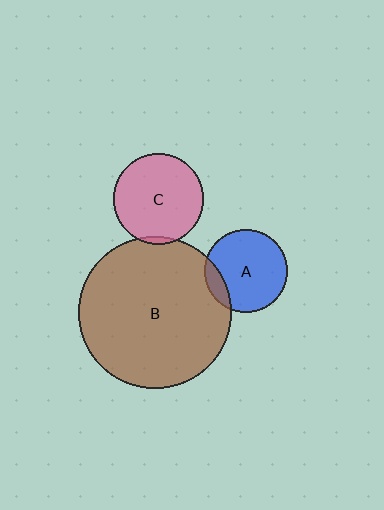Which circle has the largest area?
Circle B (brown).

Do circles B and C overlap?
Yes.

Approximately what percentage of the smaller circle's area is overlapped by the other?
Approximately 5%.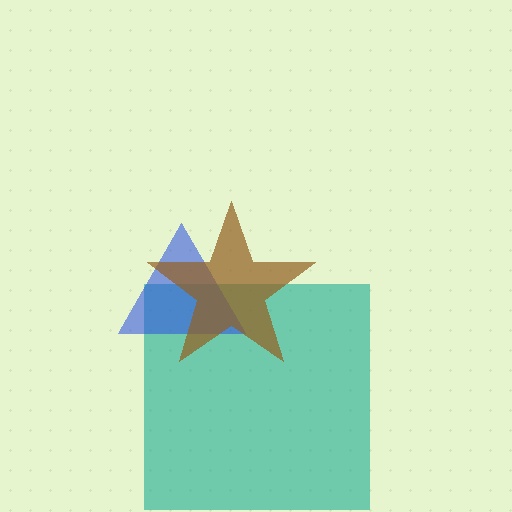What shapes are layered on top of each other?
The layered shapes are: a teal square, a blue triangle, a brown star.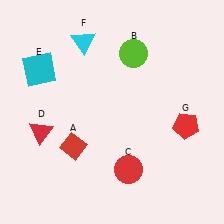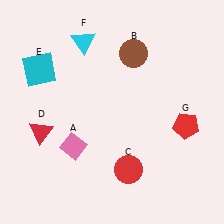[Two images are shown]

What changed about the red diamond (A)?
In Image 1, A is red. In Image 2, it changed to pink.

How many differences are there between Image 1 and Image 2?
There are 2 differences between the two images.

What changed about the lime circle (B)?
In Image 1, B is lime. In Image 2, it changed to brown.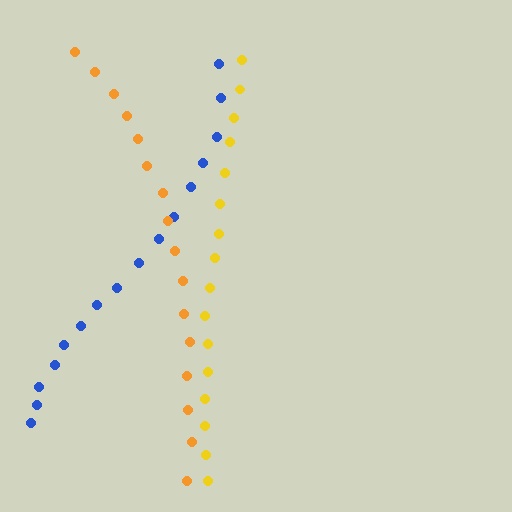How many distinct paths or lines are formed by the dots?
There are 3 distinct paths.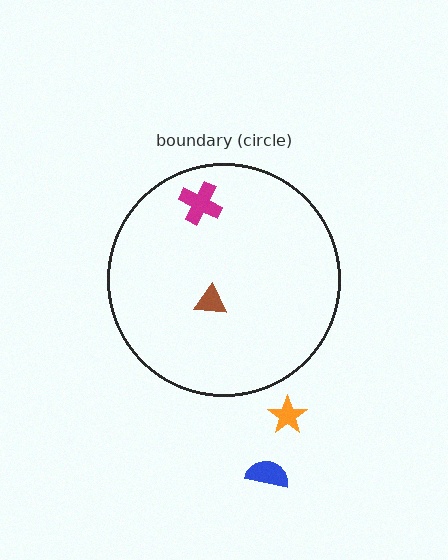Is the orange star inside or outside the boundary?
Outside.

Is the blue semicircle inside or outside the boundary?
Outside.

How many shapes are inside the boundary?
2 inside, 2 outside.